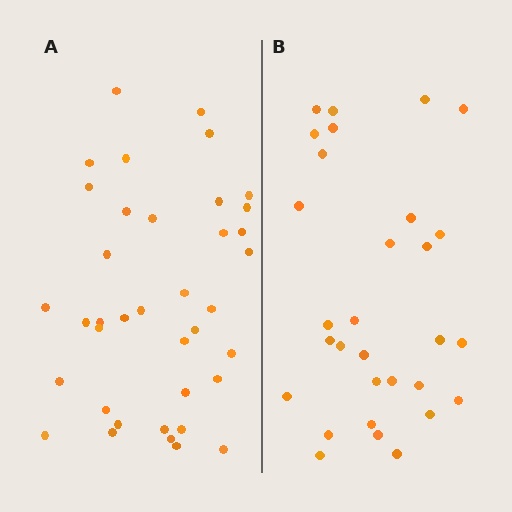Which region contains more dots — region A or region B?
Region A (the left region) has more dots.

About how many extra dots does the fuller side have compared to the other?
Region A has roughly 8 or so more dots than region B.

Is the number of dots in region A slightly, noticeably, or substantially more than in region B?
Region A has noticeably more, but not dramatically so. The ratio is roughly 1.3 to 1.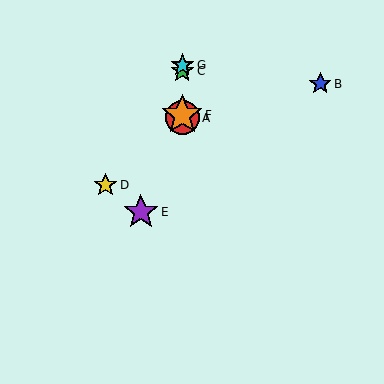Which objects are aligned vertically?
Objects A, C, F, G are aligned vertically.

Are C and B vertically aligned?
No, C is at x≈182 and B is at x≈320.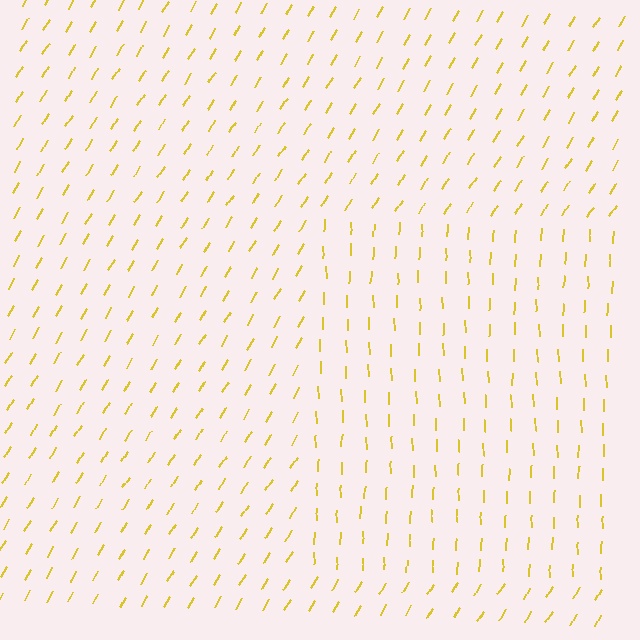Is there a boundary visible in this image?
Yes, there is a texture boundary formed by a change in line orientation.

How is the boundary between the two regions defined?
The boundary is defined purely by a change in line orientation (approximately 31 degrees difference). All lines are the same color and thickness.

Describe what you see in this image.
The image is filled with small yellow line segments. A rectangle region in the image has lines oriented differently from the surrounding lines, creating a visible texture boundary.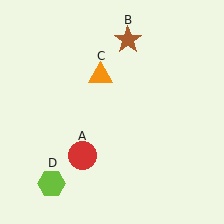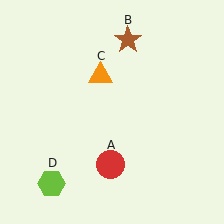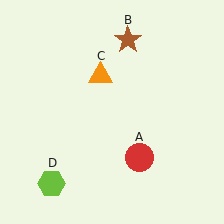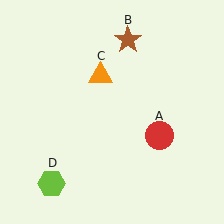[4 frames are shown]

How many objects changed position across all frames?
1 object changed position: red circle (object A).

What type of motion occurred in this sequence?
The red circle (object A) rotated counterclockwise around the center of the scene.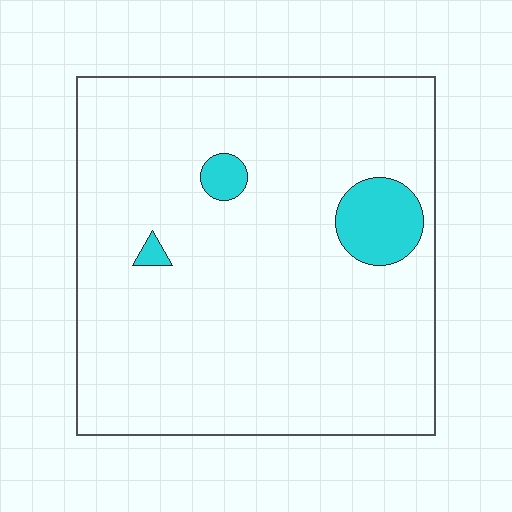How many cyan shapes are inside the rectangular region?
3.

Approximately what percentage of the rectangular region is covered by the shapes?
Approximately 5%.